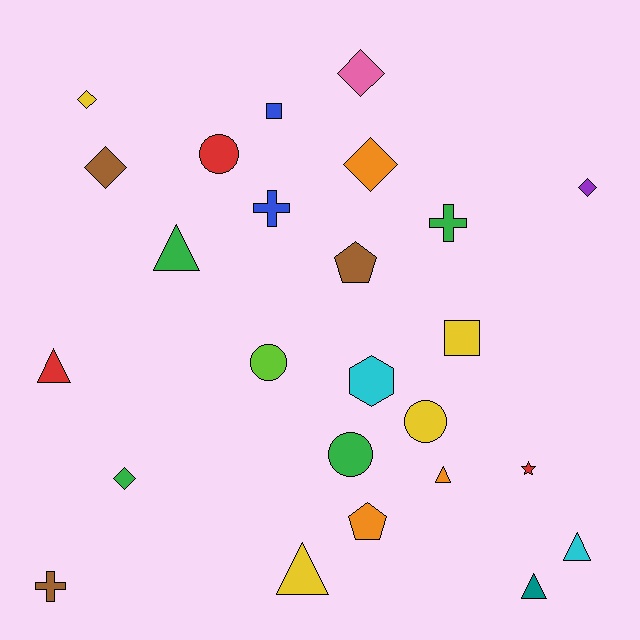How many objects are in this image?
There are 25 objects.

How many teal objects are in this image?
There is 1 teal object.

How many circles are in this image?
There are 4 circles.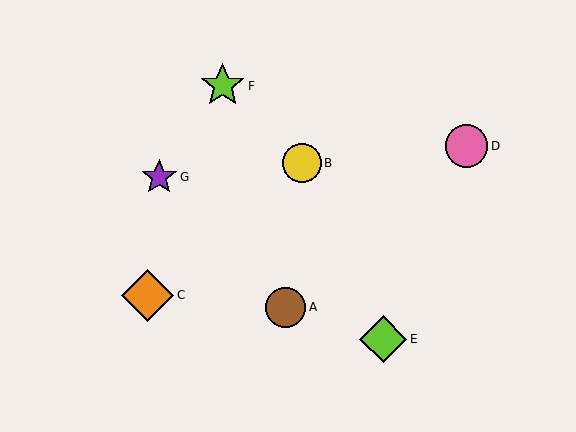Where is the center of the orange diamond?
The center of the orange diamond is at (147, 295).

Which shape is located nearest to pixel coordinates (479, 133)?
The pink circle (labeled D) at (467, 146) is nearest to that location.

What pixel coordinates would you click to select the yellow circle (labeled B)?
Click at (302, 163) to select the yellow circle B.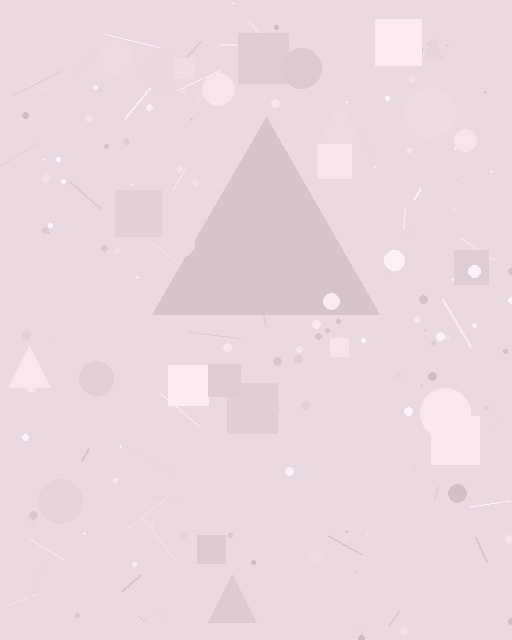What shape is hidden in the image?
A triangle is hidden in the image.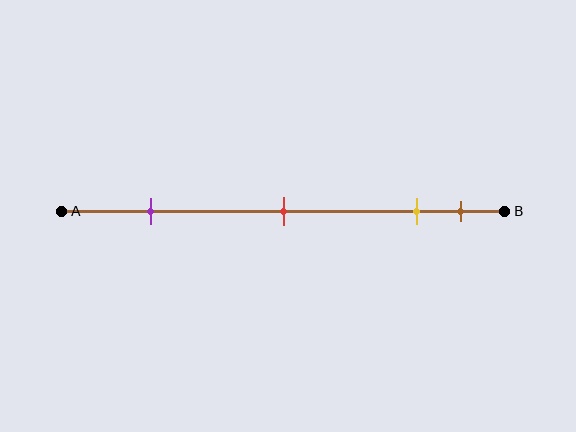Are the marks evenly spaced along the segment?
No, the marks are not evenly spaced.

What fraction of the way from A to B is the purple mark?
The purple mark is approximately 20% (0.2) of the way from A to B.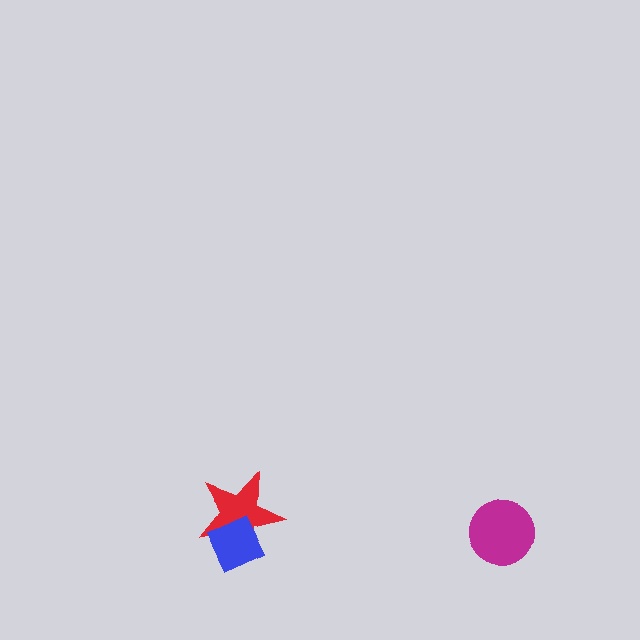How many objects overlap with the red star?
1 object overlaps with the red star.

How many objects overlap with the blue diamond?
1 object overlaps with the blue diamond.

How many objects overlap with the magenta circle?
0 objects overlap with the magenta circle.